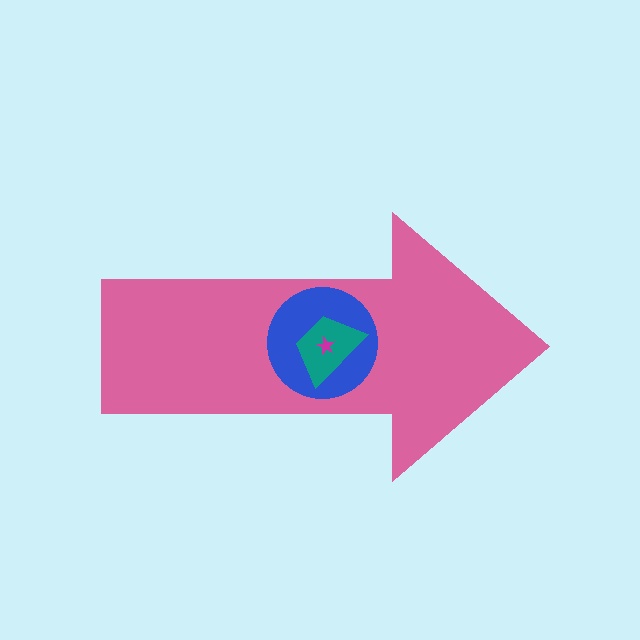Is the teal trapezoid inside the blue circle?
Yes.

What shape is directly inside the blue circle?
The teal trapezoid.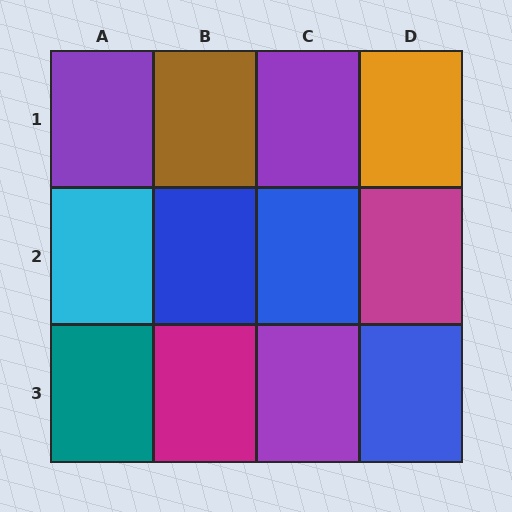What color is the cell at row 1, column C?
Purple.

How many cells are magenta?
2 cells are magenta.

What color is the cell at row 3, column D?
Blue.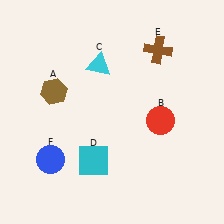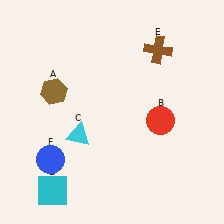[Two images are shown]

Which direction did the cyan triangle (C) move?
The cyan triangle (C) moved down.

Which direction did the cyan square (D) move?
The cyan square (D) moved left.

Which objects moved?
The objects that moved are: the cyan triangle (C), the cyan square (D).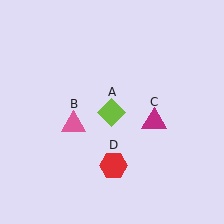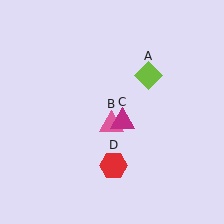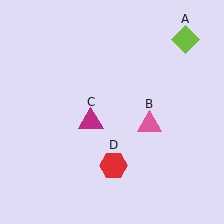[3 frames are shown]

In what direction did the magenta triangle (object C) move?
The magenta triangle (object C) moved left.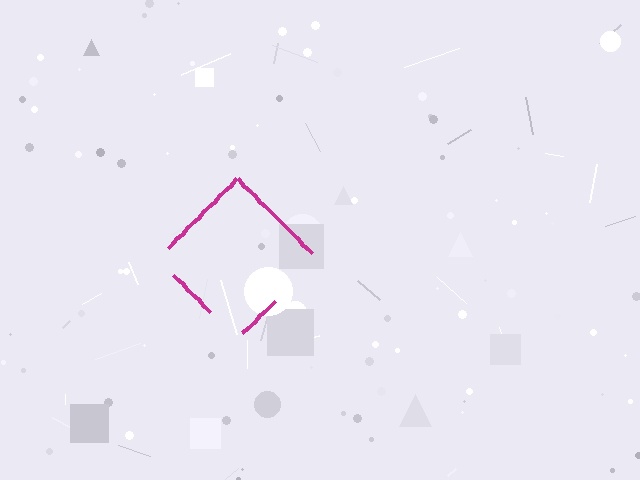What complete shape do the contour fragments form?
The contour fragments form a diamond.